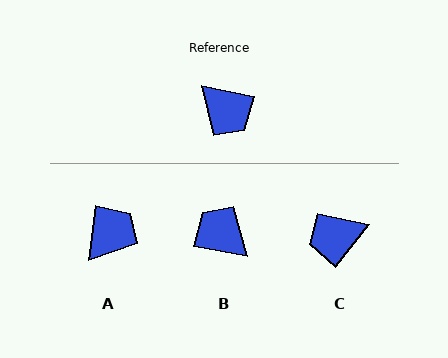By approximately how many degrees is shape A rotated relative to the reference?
Approximately 94 degrees counter-clockwise.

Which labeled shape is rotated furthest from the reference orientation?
B, about 179 degrees away.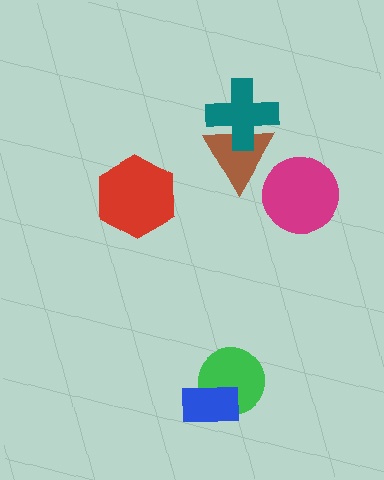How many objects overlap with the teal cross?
1 object overlaps with the teal cross.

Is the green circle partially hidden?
Yes, it is partially covered by another shape.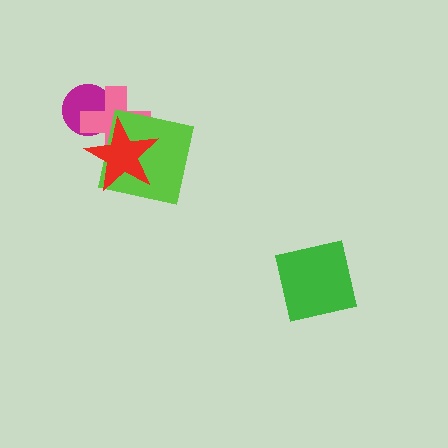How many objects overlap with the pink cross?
3 objects overlap with the pink cross.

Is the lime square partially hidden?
Yes, it is partially covered by another shape.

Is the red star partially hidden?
No, no other shape covers it.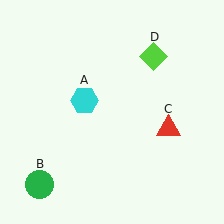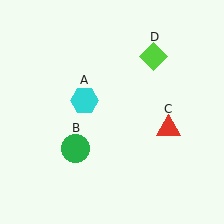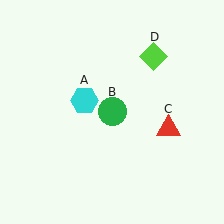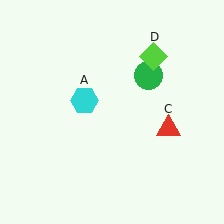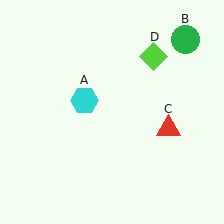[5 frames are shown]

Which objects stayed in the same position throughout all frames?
Cyan hexagon (object A) and red triangle (object C) and lime diamond (object D) remained stationary.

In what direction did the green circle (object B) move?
The green circle (object B) moved up and to the right.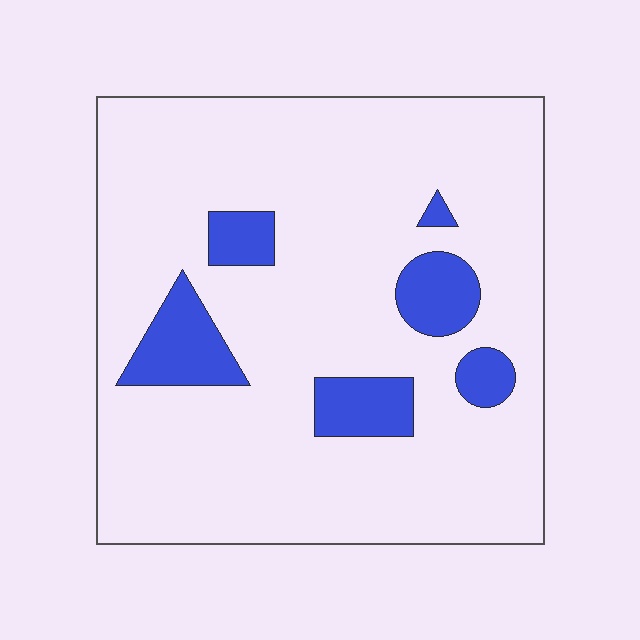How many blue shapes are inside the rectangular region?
6.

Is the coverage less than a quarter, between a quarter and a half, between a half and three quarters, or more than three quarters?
Less than a quarter.